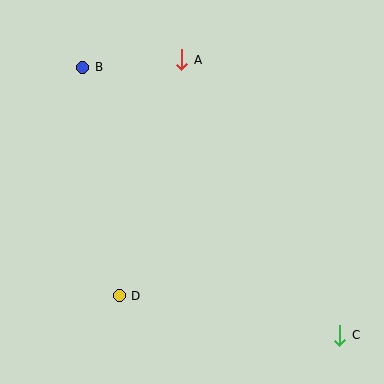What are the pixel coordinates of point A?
Point A is at (182, 60).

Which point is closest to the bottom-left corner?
Point D is closest to the bottom-left corner.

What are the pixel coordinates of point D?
Point D is at (119, 296).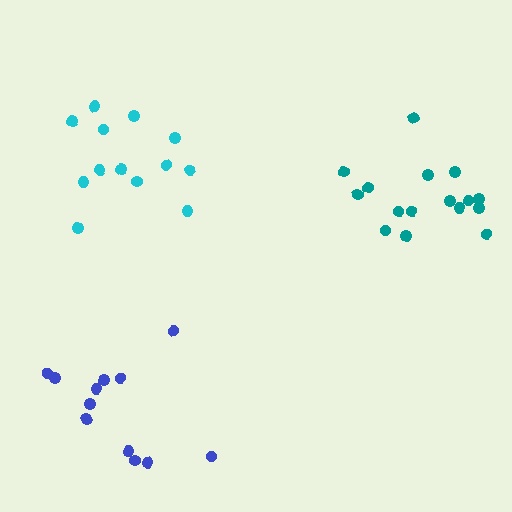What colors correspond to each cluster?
The clusters are colored: cyan, teal, blue.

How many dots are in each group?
Group 1: 13 dots, Group 2: 16 dots, Group 3: 12 dots (41 total).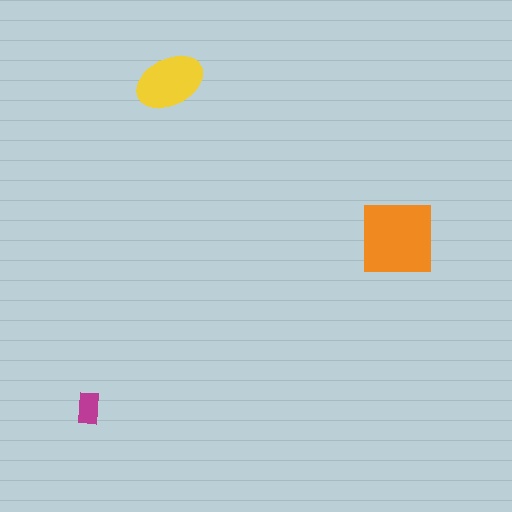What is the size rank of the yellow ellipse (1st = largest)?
2nd.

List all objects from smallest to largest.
The magenta rectangle, the yellow ellipse, the orange square.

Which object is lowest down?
The magenta rectangle is bottommost.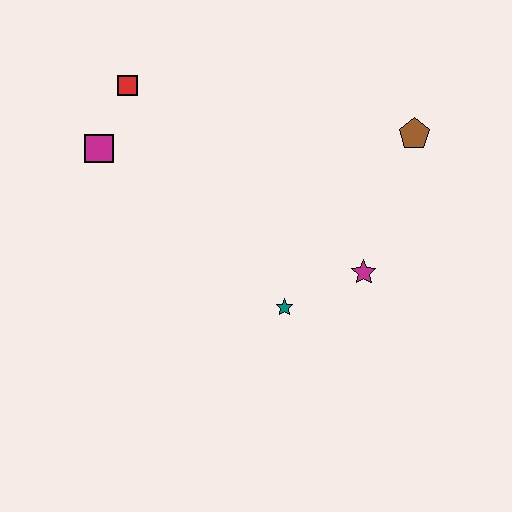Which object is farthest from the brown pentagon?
The magenta square is farthest from the brown pentagon.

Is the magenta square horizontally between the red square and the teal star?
No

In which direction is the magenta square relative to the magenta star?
The magenta square is to the left of the magenta star.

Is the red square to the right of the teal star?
No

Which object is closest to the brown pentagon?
The magenta star is closest to the brown pentagon.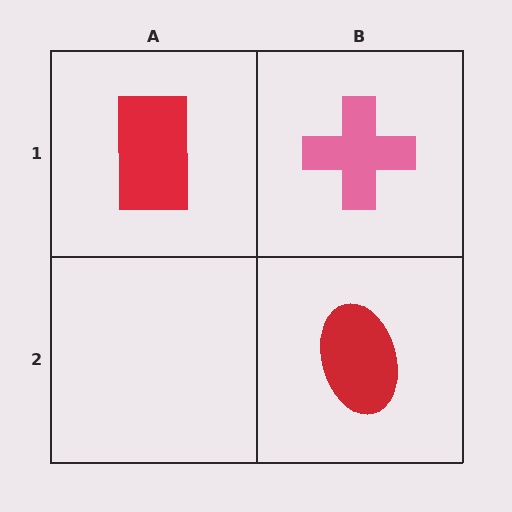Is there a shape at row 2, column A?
No, that cell is empty.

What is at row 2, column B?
A red ellipse.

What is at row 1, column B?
A pink cross.